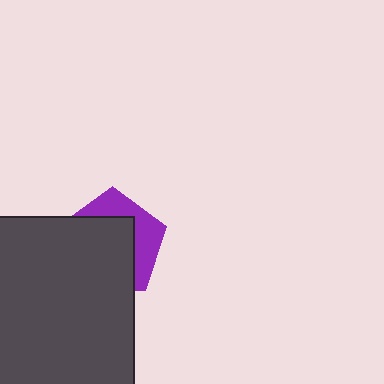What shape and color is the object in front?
The object in front is a dark gray square.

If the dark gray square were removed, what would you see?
You would see the complete purple pentagon.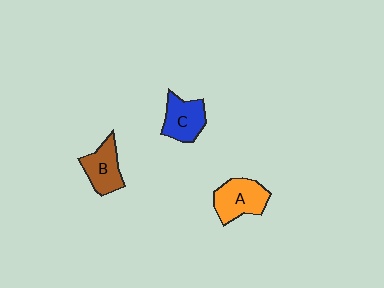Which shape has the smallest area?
Shape C (blue).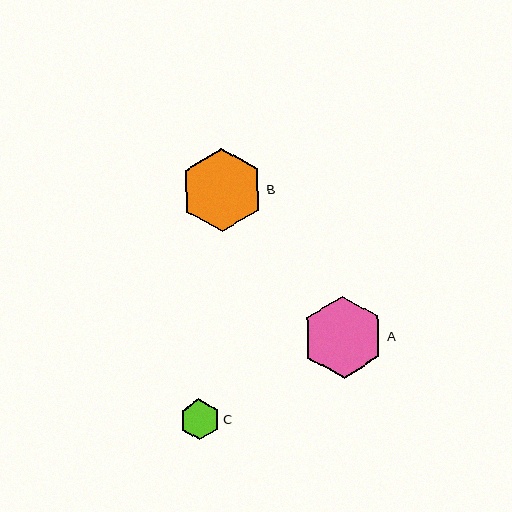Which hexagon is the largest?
Hexagon B is the largest with a size of approximately 83 pixels.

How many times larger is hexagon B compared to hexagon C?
Hexagon B is approximately 2.0 times the size of hexagon C.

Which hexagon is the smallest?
Hexagon C is the smallest with a size of approximately 41 pixels.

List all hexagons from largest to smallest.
From largest to smallest: B, A, C.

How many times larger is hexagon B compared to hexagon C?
Hexagon B is approximately 2.0 times the size of hexagon C.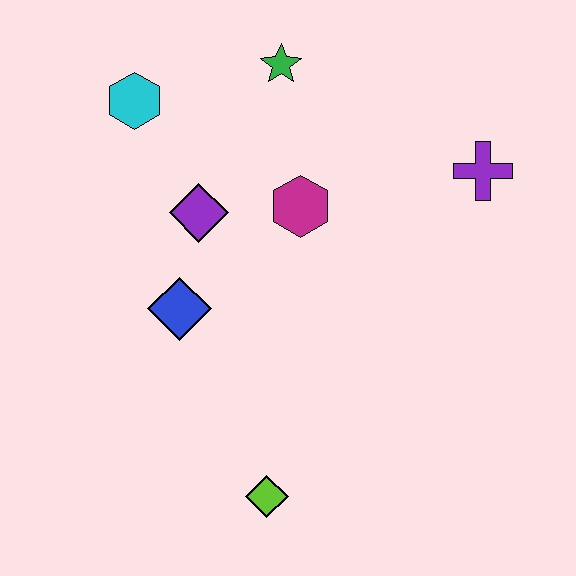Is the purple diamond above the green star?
No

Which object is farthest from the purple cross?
The lime diamond is farthest from the purple cross.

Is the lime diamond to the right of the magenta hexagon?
No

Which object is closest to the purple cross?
The magenta hexagon is closest to the purple cross.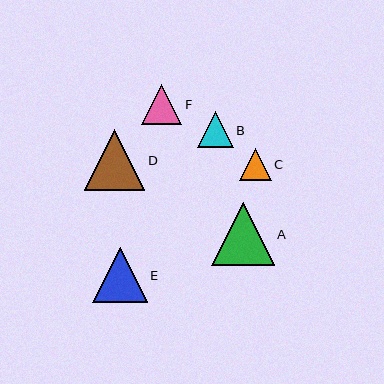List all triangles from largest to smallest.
From largest to smallest: A, D, E, F, B, C.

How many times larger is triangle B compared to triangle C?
Triangle B is approximately 1.1 times the size of triangle C.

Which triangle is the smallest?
Triangle C is the smallest with a size of approximately 32 pixels.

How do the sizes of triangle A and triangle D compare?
Triangle A and triangle D are approximately the same size.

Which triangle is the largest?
Triangle A is the largest with a size of approximately 63 pixels.